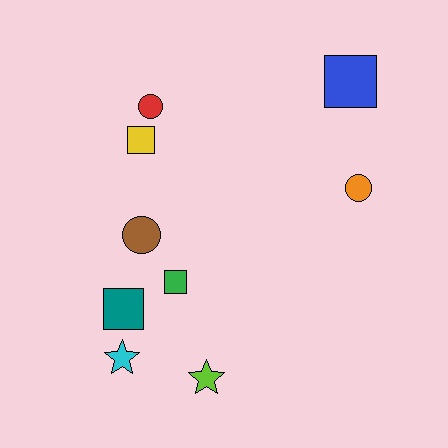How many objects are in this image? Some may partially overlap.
There are 9 objects.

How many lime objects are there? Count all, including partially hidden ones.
There is 1 lime object.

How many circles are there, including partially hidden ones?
There are 3 circles.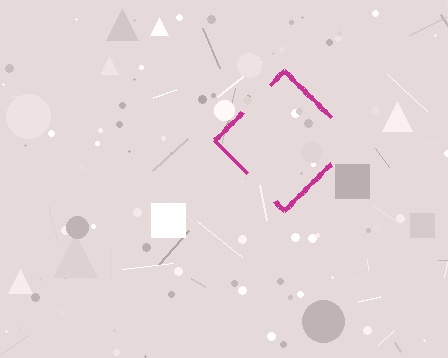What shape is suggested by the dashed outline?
The dashed outline suggests a diamond.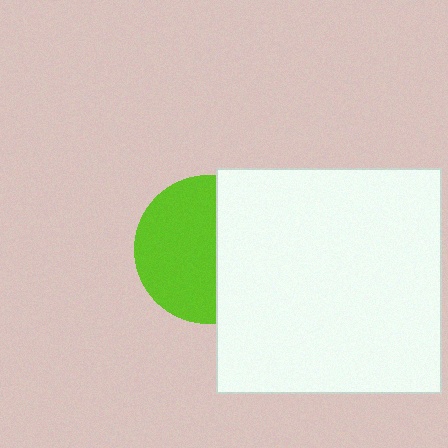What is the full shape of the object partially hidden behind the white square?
The partially hidden object is a lime circle.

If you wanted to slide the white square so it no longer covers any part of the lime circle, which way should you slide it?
Slide it right — that is the most direct way to separate the two shapes.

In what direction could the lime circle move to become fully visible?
The lime circle could move left. That would shift it out from behind the white square entirely.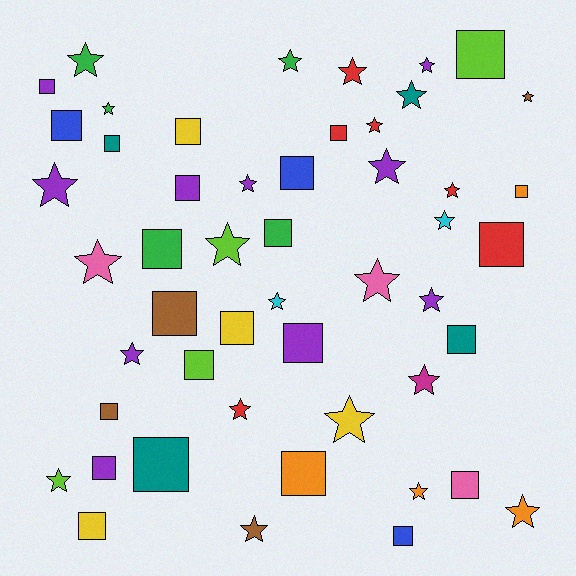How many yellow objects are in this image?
There are 4 yellow objects.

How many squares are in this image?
There are 24 squares.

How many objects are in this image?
There are 50 objects.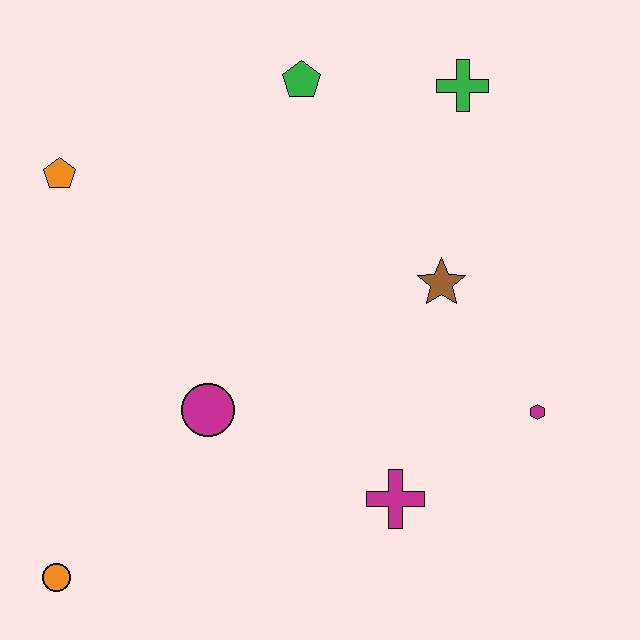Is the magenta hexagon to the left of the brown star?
No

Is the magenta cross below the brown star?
Yes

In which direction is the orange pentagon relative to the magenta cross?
The orange pentagon is to the left of the magenta cross.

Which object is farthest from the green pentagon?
The orange circle is farthest from the green pentagon.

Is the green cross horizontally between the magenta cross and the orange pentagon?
No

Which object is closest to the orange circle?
The magenta circle is closest to the orange circle.